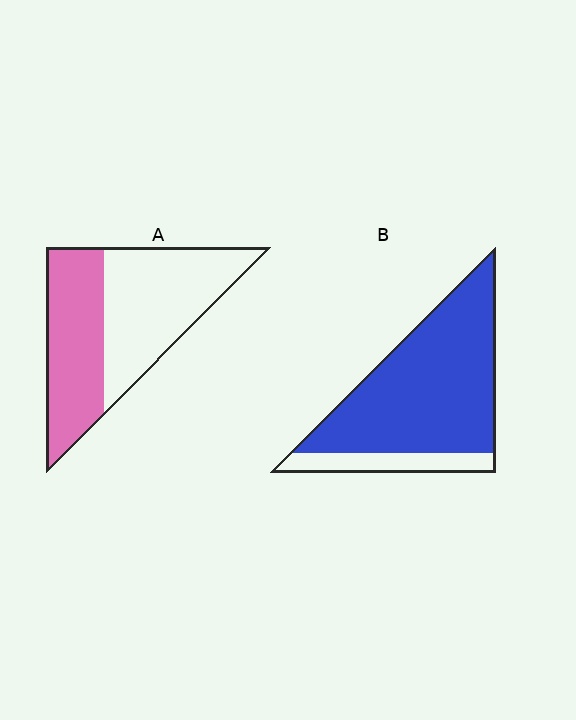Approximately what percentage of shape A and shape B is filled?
A is approximately 45% and B is approximately 85%.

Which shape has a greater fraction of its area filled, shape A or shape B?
Shape B.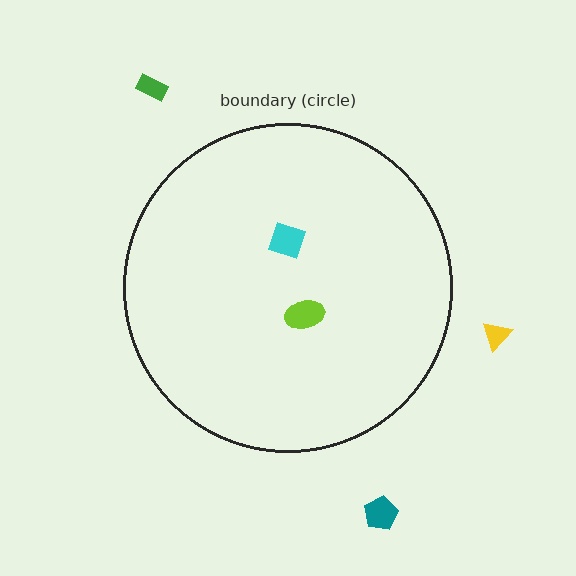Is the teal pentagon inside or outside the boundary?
Outside.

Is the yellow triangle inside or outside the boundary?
Outside.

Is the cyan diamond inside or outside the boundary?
Inside.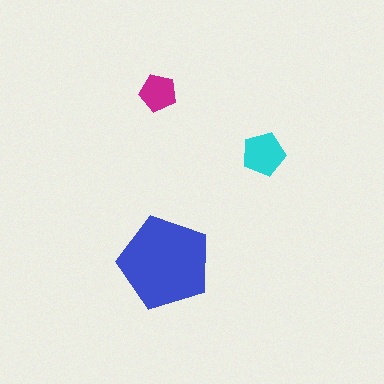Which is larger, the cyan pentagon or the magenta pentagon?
The cyan one.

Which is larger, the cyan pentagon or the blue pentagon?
The blue one.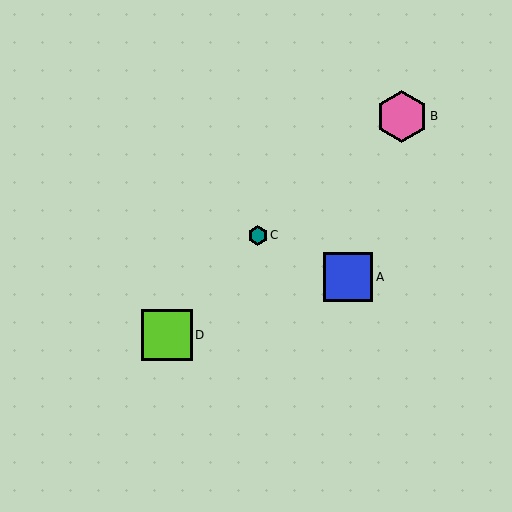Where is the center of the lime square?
The center of the lime square is at (167, 335).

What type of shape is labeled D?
Shape D is a lime square.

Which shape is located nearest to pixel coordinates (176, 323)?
The lime square (labeled D) at (167, 335) is nearest to that location.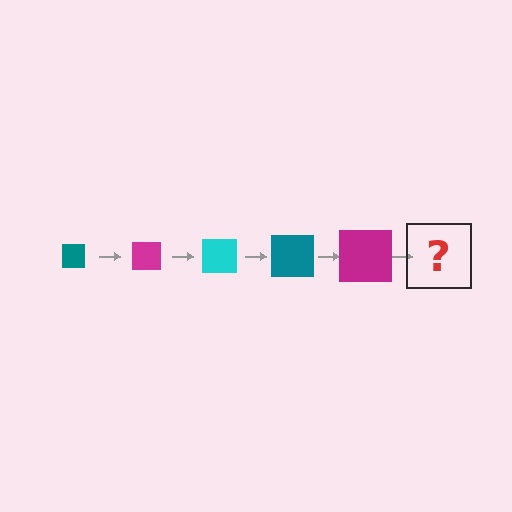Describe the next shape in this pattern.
It should be a cyan square, larger than the previous one.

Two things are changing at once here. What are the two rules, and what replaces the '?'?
The two rules are that the square grows larger each step and the color cycles through teal, magenta, and cyan. The '?' should be a cyan square, larger than the previous one.